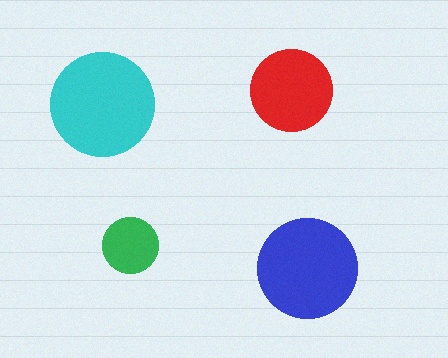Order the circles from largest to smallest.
the cyan one, the blue one, the red one, the green one.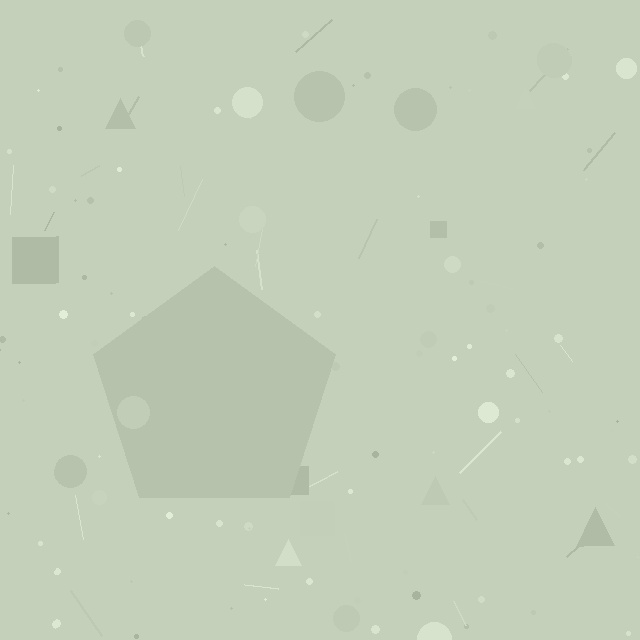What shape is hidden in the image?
A pentagon is hidden in the image.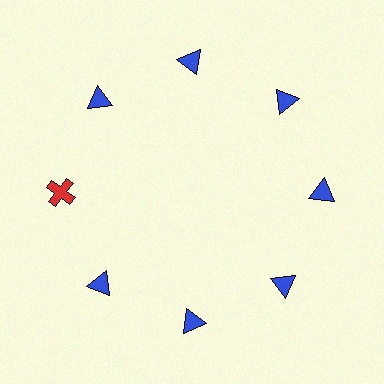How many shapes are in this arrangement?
There are 8 shapes arranged in a ring pattern.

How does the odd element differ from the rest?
It differs in both color (red instead of blue) and shape (cross instead of triangle).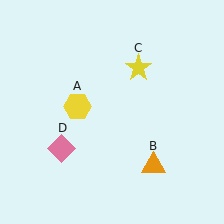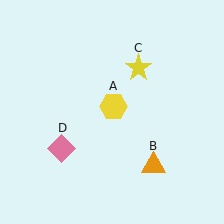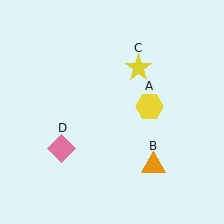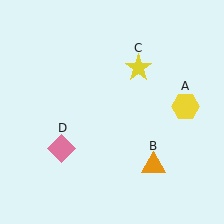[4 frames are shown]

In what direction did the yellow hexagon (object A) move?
The yellow hexagon (object A) moved right.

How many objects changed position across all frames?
1 object changed position: yellow hexagon (object A).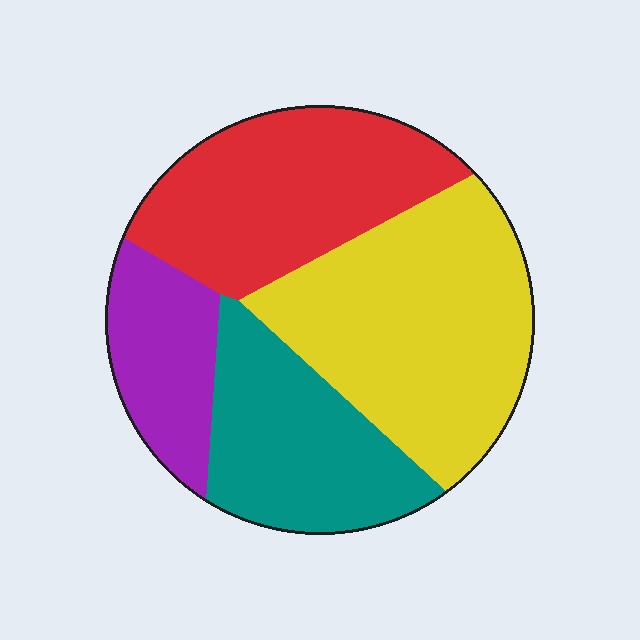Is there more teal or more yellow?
Yellow.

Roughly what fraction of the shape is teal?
Teal covers about 20% of the shape.